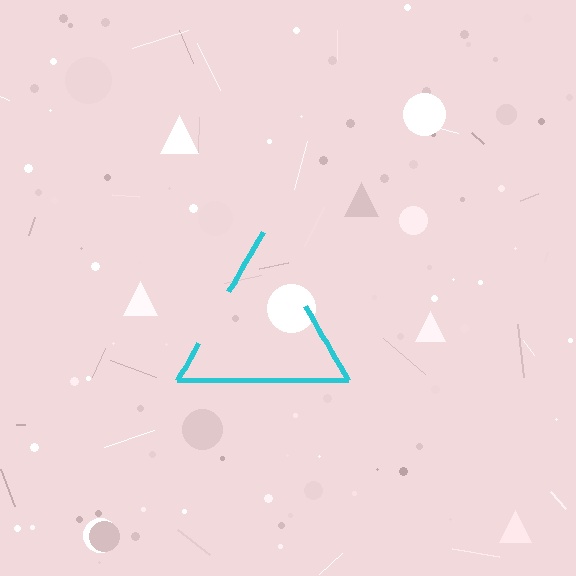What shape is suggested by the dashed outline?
The dashed outline suggests a triangle.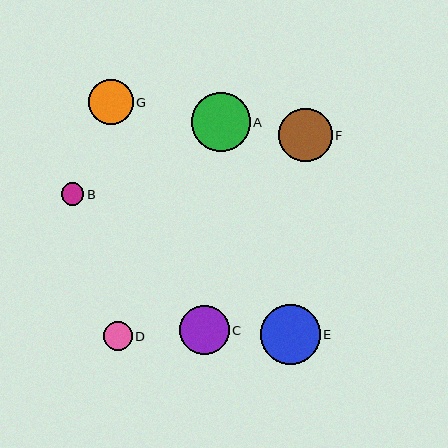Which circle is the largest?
Circle E is the largest with a size of approximately 60 pixels.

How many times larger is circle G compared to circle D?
Circle G is approximately 1.6 times the size of circle D.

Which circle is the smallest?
Circle B is the smallest with a size of approximately 22 pixels.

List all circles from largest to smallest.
From largest to smallest: E, A, F, C, G, D, B.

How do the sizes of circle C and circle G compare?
Circle C and circle G are approximately the same size.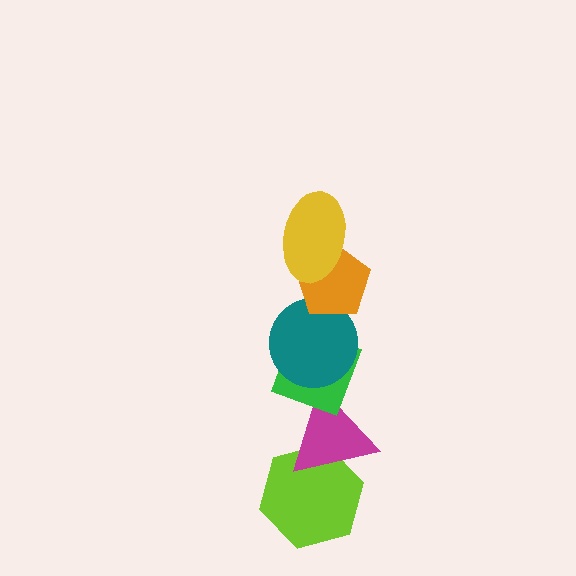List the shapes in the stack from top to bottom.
From top to bottom: the yellow ellipse, the orange pentagon, the teal circle, the green diamond, the magenta triangle, the lime hexagon.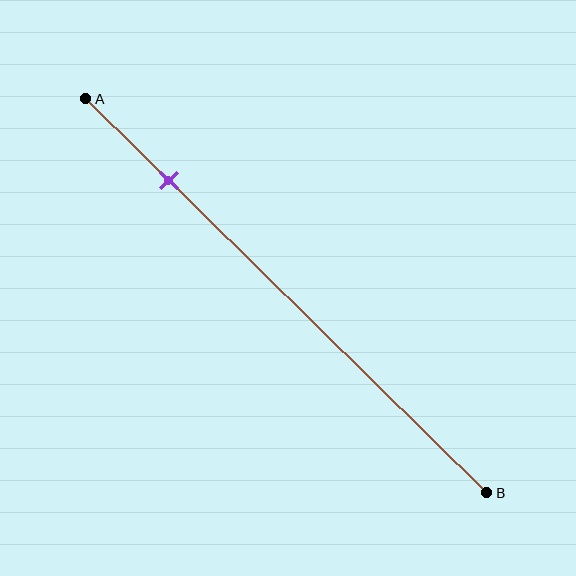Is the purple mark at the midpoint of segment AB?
No, the mark is at about 20% from A, not at the 50% midpoint.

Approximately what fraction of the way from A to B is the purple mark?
The purple mark is approximately 20% of the way from A to B.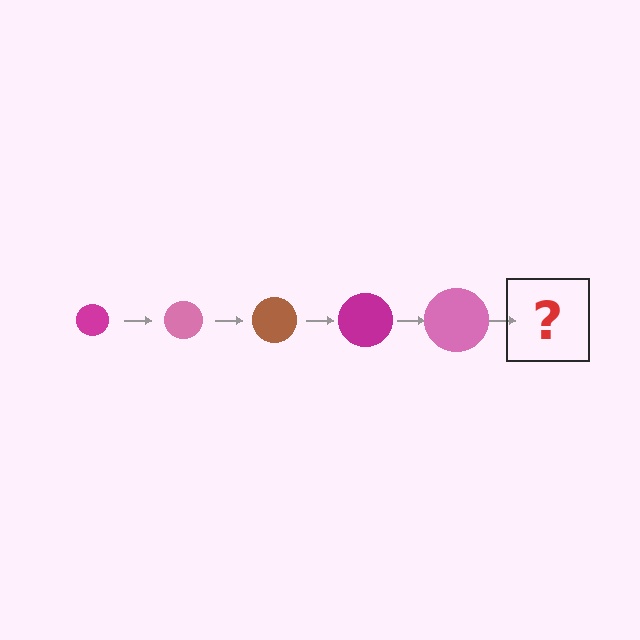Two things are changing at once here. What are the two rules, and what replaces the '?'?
The two rules are that the circle grows larger each step and the color cycles through magenta, pink, and brown. The '?' should be a brown circle, larger than the previous one.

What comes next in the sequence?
The next element should be a brown circle, larger than the previous one.